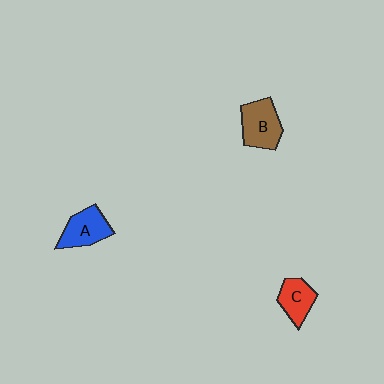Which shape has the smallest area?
Shape C (red).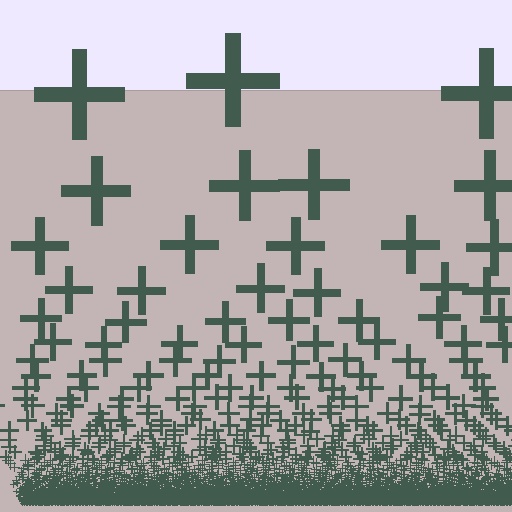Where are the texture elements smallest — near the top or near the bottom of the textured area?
Near the bottom.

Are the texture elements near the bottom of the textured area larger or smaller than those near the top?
Smaller. The gradient is inverted — elements near the bottom are smaller and denser.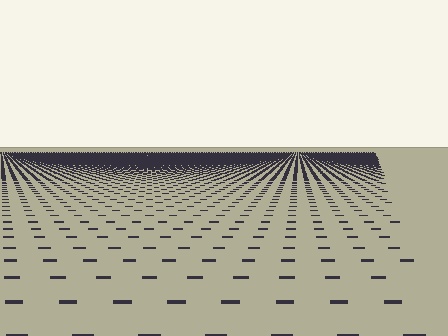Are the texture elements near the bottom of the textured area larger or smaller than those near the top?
Larger. Near the bottom, elements are closer to the viewer and appear at a bigger on-screen size.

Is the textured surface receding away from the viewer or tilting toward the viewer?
The surface is receding away from the viewer. Texture elements get smaller and denser toward the top.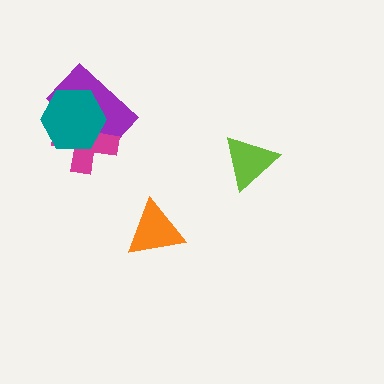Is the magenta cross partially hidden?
Yes, it is partially covered by another shape.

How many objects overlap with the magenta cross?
2 objects overlap with the magenta cross.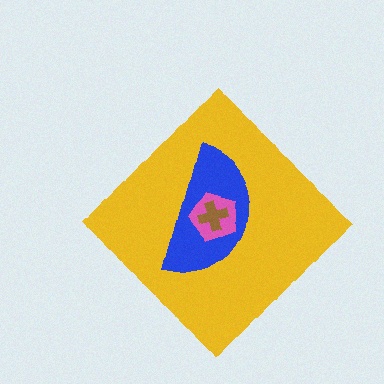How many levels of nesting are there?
4.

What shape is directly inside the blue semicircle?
The pink pentagon.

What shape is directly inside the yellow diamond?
The blue semicircle.